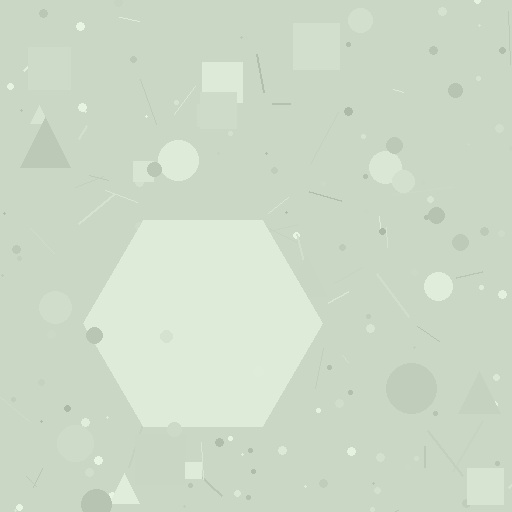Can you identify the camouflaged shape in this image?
The camouflaged shape is a hexagon.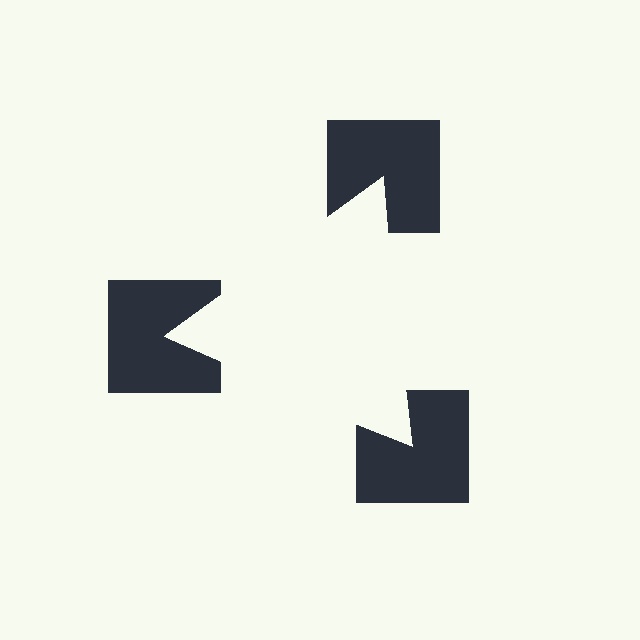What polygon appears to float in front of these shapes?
An illusory triangle — its edges are inferred from the aligned wedge cuts in the notched squares, not physically drawn.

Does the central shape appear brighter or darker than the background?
It typically appears slightly brighter than the background, even though no actual brightness change is drawn.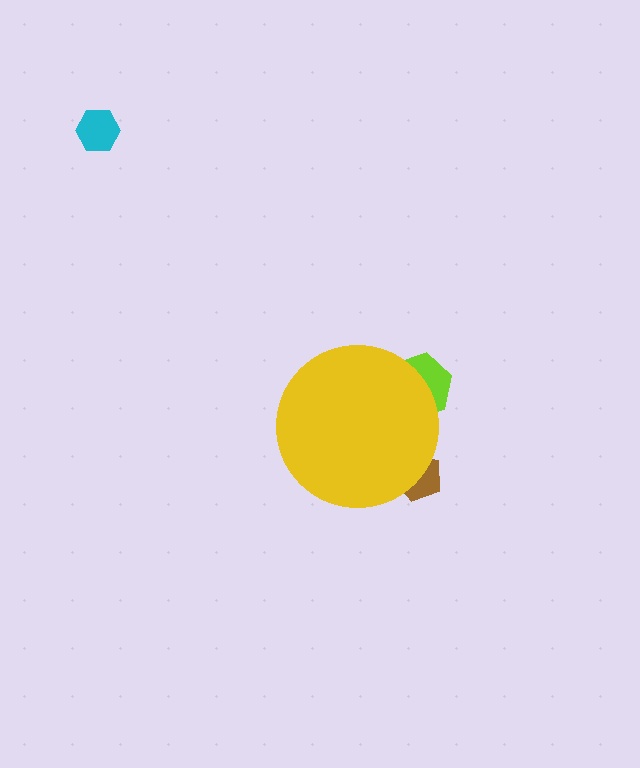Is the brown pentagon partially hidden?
Yes, the brown pentagon is partially hidden behind the yellow circle.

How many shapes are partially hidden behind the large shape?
2 shapes are partially hidden.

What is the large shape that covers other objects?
A yellow circle.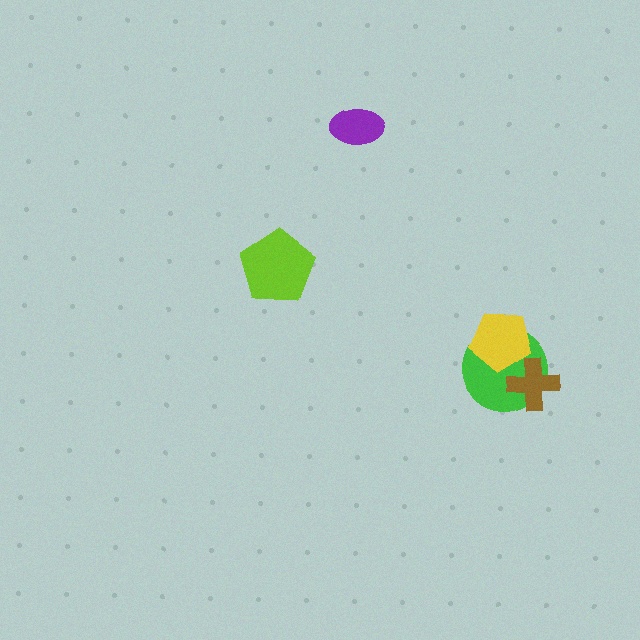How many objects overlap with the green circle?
2 objects overlap with the green circle.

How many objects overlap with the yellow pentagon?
1 object overlaps with the yellow pentagon.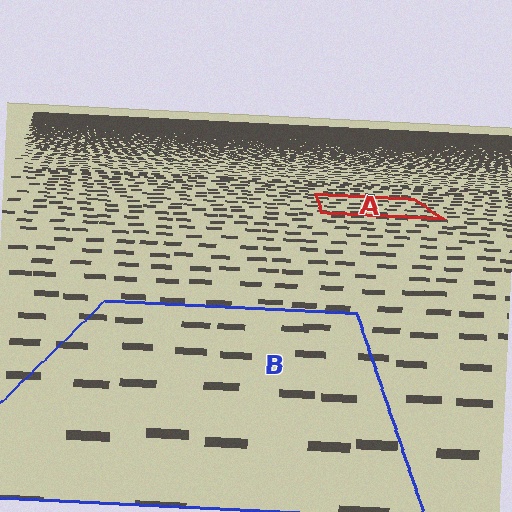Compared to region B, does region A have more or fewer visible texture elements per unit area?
Region A has more texture elements per unit area — they are packed more densely because it is farther away.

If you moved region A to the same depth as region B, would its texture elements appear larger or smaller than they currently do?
They would appear larger. At a closer depth, the same texture elements are projected at a bigger on-screen size.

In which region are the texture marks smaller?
The texture marks are smaller in region A, because it is farther away.